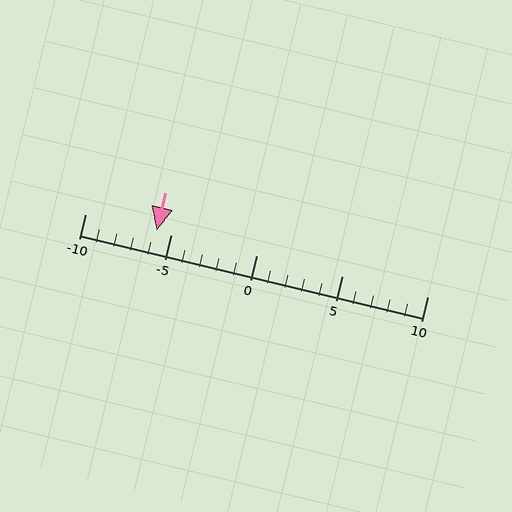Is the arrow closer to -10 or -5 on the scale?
The arrow is closer to -5.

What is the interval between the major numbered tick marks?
The major tick marks are spaced 5 units apart.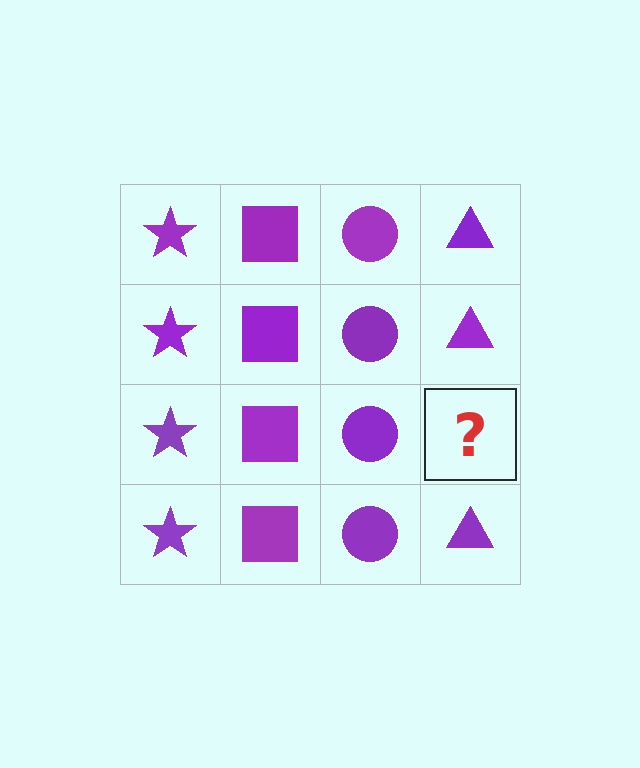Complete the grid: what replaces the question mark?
The question mark should be replaced with a purple triangle.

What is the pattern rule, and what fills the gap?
The rule is that each column has a consistent shape. The gap should be filled with a purple triangle.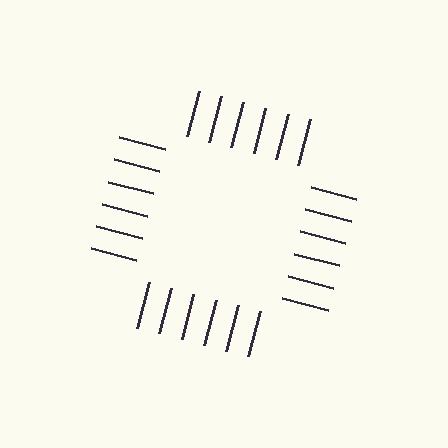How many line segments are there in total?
24 — 6 along each of the 4 edges.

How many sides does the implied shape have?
4 sides — the line-ends trace a square.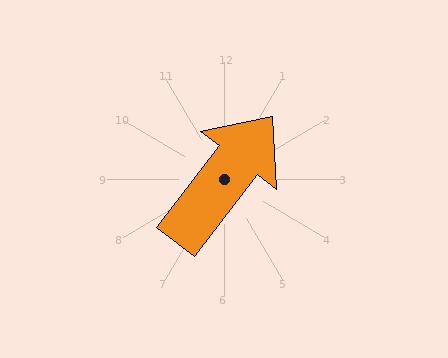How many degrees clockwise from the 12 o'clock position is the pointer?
Approximately 38 degrees.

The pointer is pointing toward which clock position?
Roughly 1 o'clock.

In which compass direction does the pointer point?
Northeast.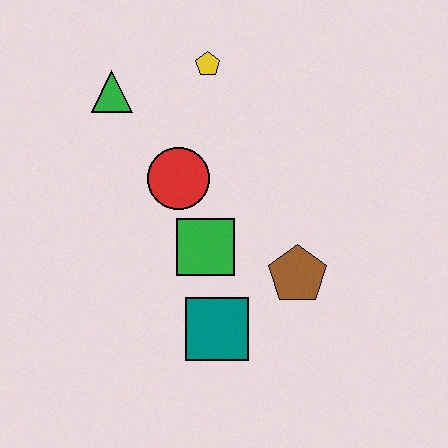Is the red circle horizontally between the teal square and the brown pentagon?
No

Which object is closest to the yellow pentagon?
The green triangle is closest to the yellow pentagon.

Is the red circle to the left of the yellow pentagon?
Yes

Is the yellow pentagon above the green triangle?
Yes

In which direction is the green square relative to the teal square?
The green square is above the teal square.